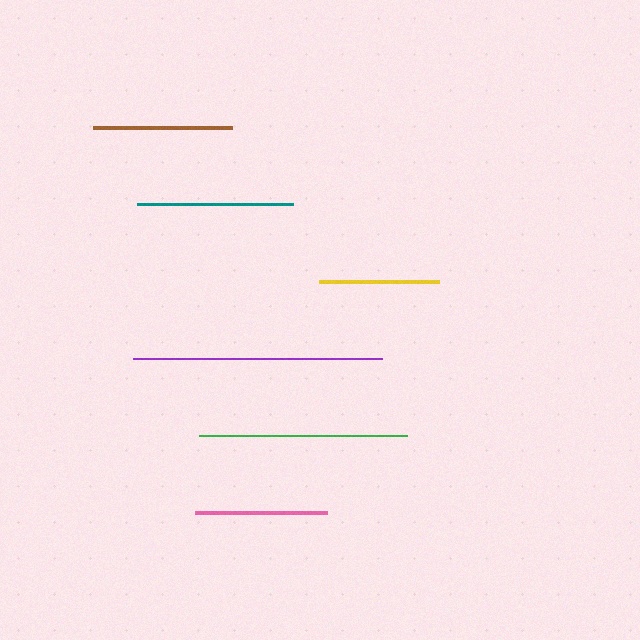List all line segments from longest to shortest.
From longest to shortest: purple, green, teal, brown, pink, yellow.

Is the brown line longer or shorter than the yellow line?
The brown line is longer than the yellow line.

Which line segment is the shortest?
The yellow line is the shortest at approximately 120 pixels.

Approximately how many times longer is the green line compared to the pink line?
The green line is approximately 1.6 times the length of the pink line.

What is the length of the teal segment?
The teal segment is approximately 156 pixels long.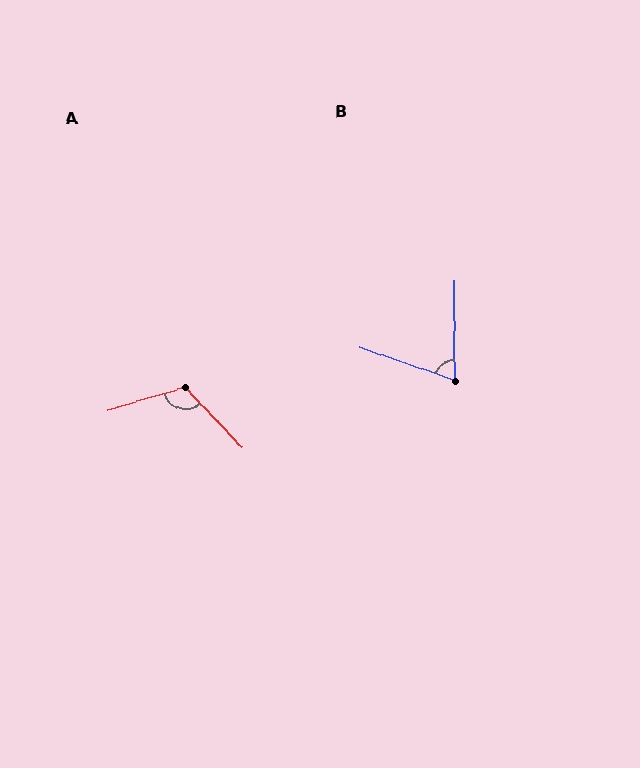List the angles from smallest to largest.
B (70°), A (117°).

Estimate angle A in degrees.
Approximately 117 degrees.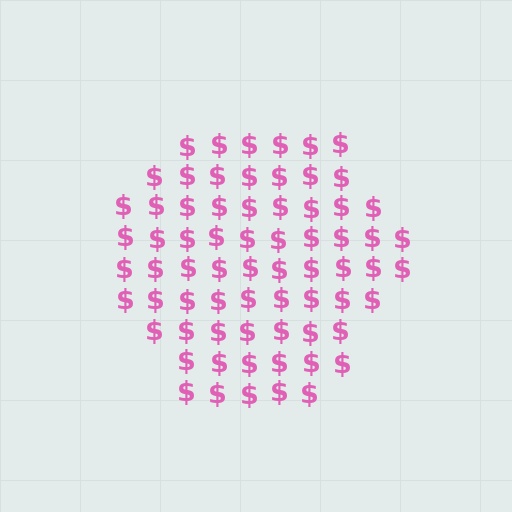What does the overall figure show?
The overall figure shows a hexagon.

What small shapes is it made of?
It is made of small dollar signs.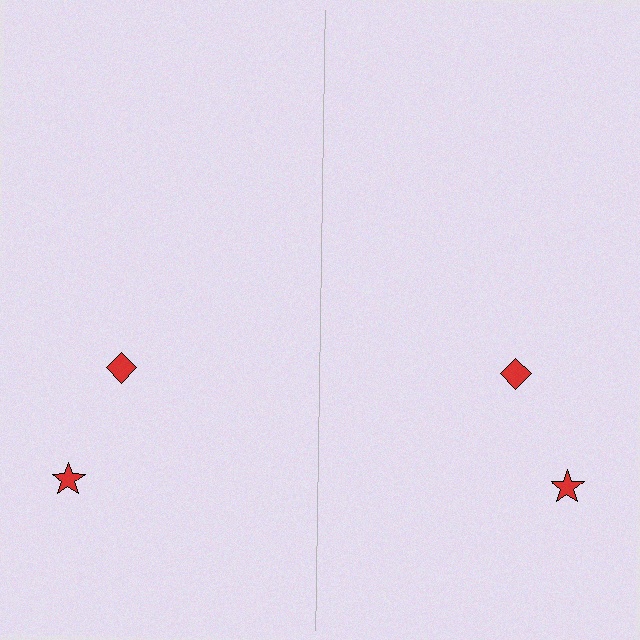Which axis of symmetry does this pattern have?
The pattern has a vertical axis of symmetry running through the center of the image.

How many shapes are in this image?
There are 4 shapes in this image.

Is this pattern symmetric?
Yes, this pattern has bilateral (reflection) symmetry.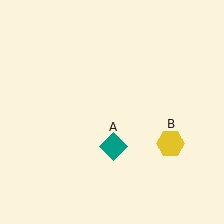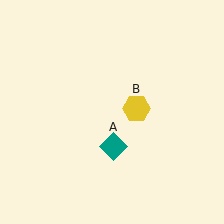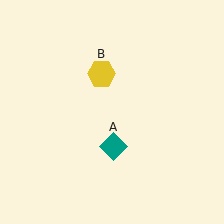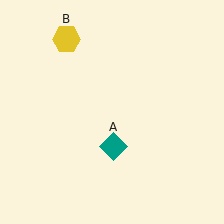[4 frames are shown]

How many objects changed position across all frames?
1 object changed position: yellow hexagon (object B).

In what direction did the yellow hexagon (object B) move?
The yellow hexagon (object B) moved up and to the left.